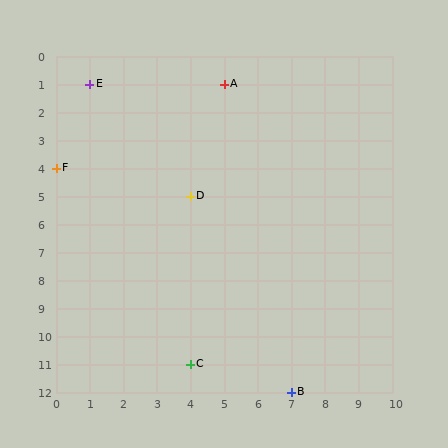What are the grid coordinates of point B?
Point B is at grid coordinates (7, 12).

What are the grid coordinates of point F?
Point F is at grid coordinates (0, 4).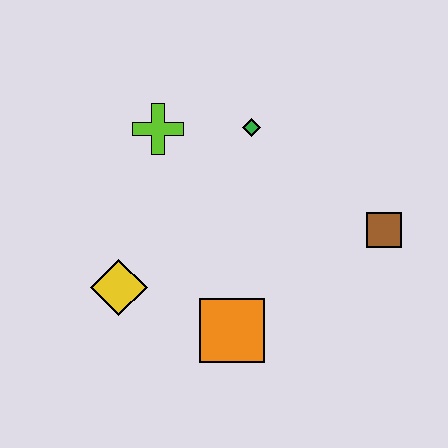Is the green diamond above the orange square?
Yes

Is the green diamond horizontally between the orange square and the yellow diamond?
No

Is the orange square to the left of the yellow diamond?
No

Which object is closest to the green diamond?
The lime cross is closest to the green diamond.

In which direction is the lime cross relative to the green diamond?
The lime cross is to the left of the green diamond.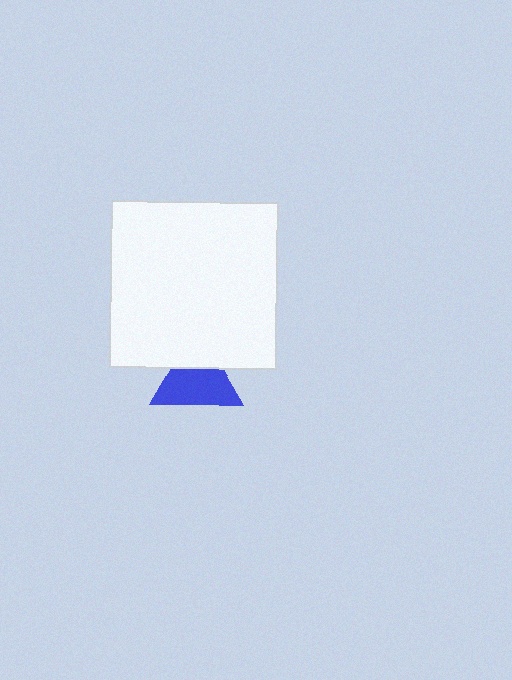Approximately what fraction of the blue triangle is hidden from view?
Roughly 31% of the blue triangle is hidden behind the white square.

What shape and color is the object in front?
The object in front is a white square.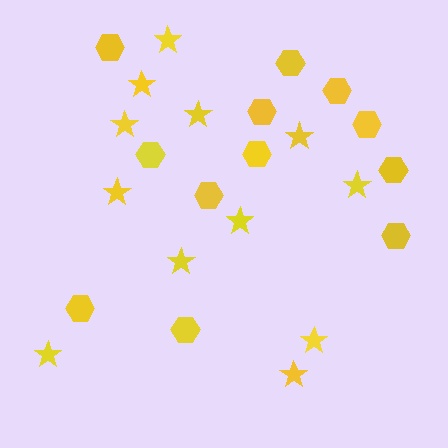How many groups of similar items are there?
There are 2 groups: one group of hexagons (12) and one group of stars (12).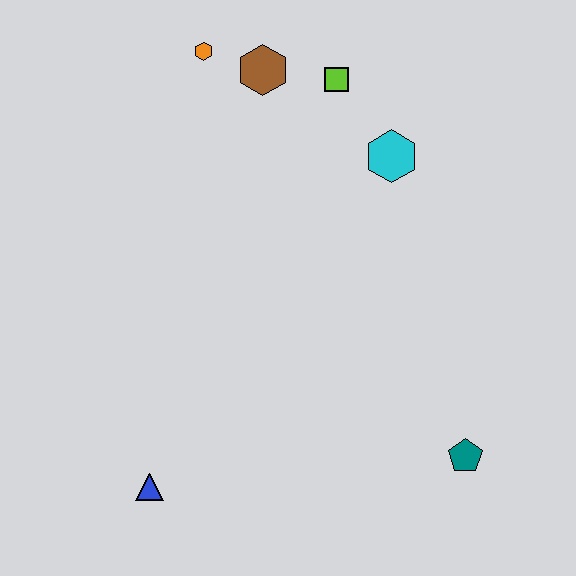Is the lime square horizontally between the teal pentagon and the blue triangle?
Yes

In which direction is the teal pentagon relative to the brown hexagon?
The teal pentagon is below the brown hexagon.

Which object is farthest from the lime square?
The blue triangle is farthest from the lime square.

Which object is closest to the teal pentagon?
The cyan hexagon is closest to the teal pentagon.